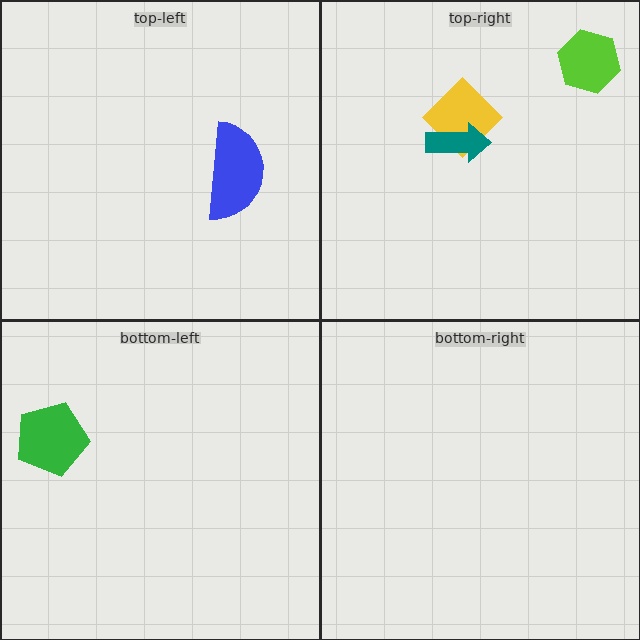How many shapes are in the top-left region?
1.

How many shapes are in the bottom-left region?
1.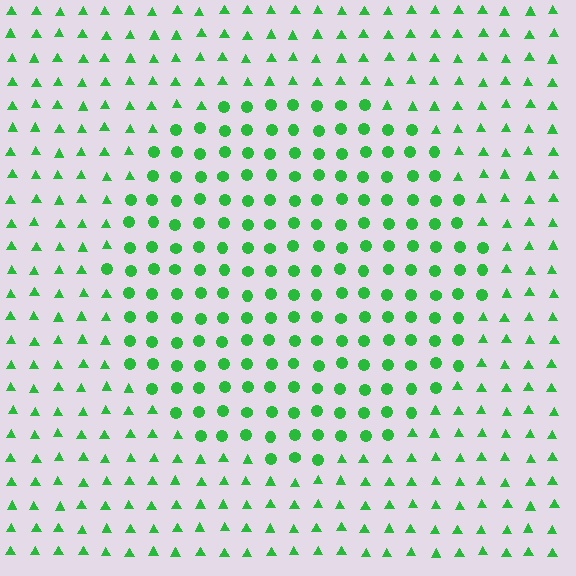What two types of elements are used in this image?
The image uses circles inside the circle region and triangles outside it.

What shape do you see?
I see a circle.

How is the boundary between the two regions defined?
The boundary is defined by a change in element shape: circles inside vs. triangles outside. All elements share the same color and spacing.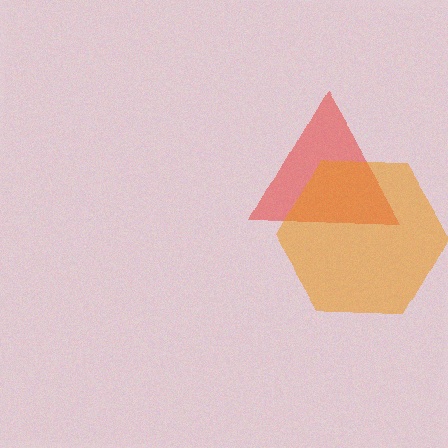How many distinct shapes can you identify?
There are 2 distinct shapes: a red triangle, an orange hexagon.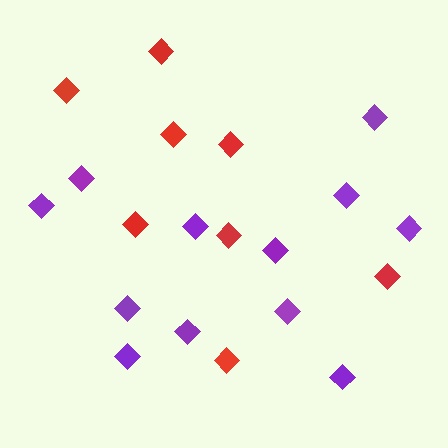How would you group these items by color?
There are 2 groups: one group of purple diamonds (12) and one group of red diamonds (8).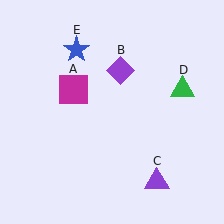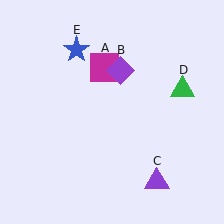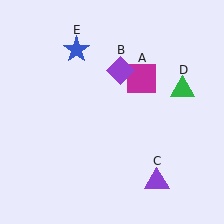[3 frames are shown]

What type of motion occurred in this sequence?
The magenta square (object A) rotated clockwise around the center of the scene.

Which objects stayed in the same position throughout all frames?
Purple diamond (object B) and purple triangle (object C) and green triangle (object D) and blue star (object E) remained stationary.